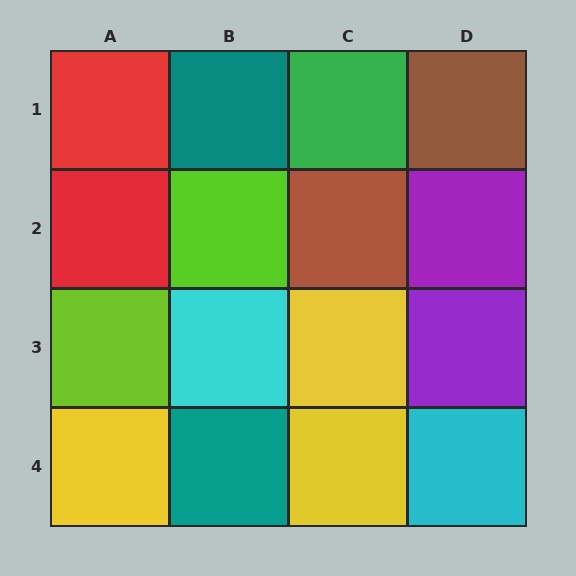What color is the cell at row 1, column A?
Red.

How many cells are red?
2 cells are red.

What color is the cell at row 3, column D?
Purple.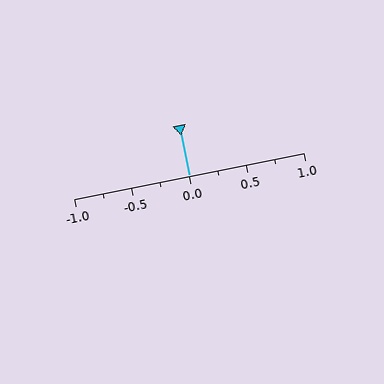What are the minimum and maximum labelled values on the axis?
The axis runs from -1.0 to 1.0.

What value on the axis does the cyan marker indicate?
The marker indicates approximately 0.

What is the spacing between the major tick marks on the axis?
The major ticks are spaced 0.5 apart.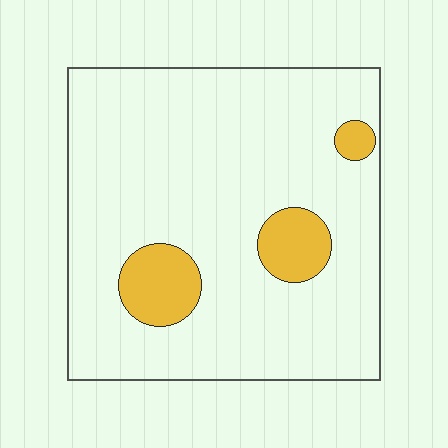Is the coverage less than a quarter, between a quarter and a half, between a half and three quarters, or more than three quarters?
Less than a quarter.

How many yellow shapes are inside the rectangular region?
3.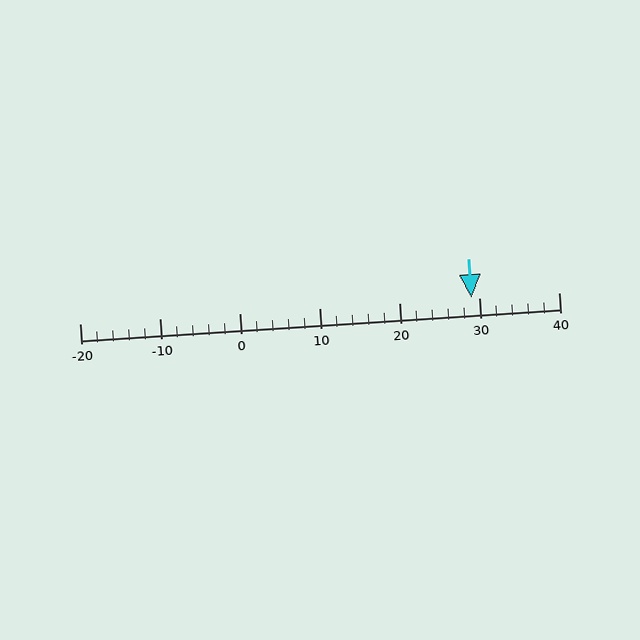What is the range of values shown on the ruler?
The ruler shows values from -20 to 40.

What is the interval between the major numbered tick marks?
The major tick marks are spaced 10 units apart.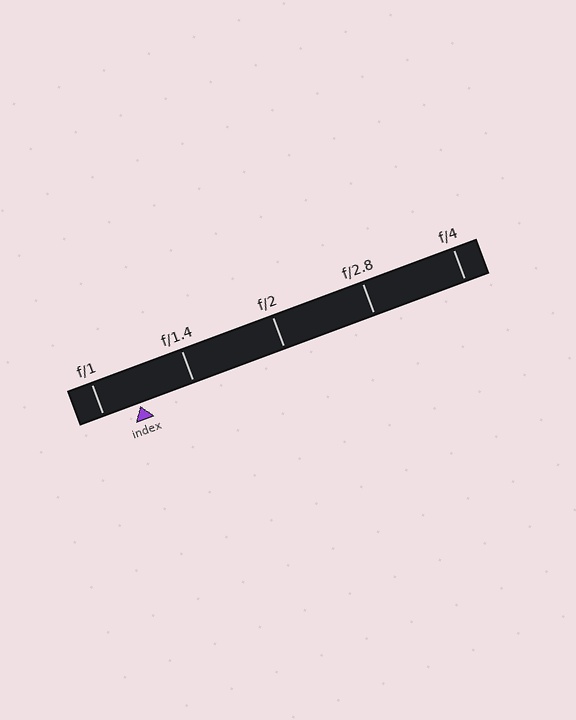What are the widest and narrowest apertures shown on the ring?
The widest aperture shown is f/1 and the narrowest is f/4.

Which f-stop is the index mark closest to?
The index mark is closest to f/1.